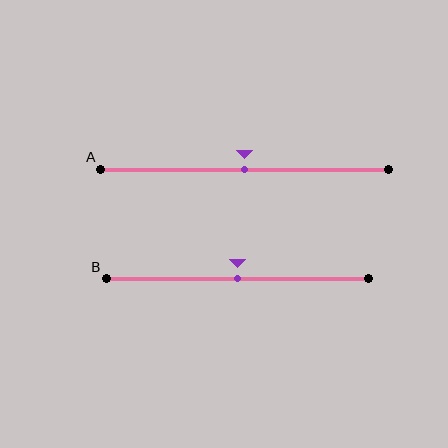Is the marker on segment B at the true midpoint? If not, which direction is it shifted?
Yes, the marker on segment B is at the true midpoint.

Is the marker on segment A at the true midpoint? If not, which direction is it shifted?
Yes, the marker on segment A is at the true midpoint.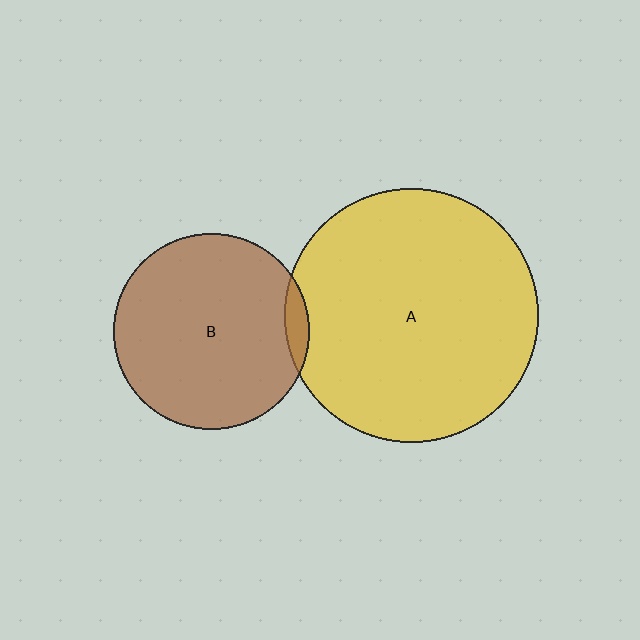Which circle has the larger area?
Circle A (yellow).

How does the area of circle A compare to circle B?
Approximately 1.7 times.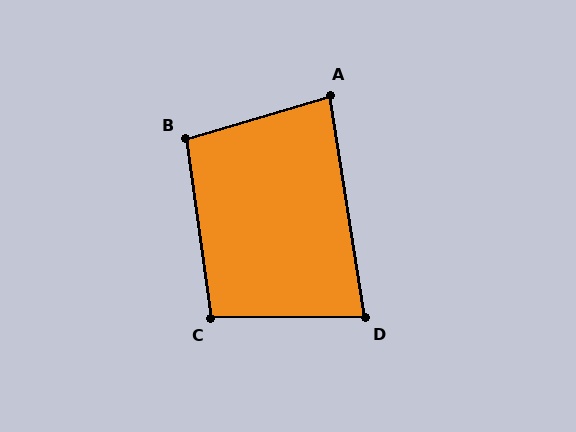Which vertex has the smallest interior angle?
D, at approximately 81 degrees.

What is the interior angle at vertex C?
Approximately 98 degrees (obtuse).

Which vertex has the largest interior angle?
B, at approximately 99 degrees.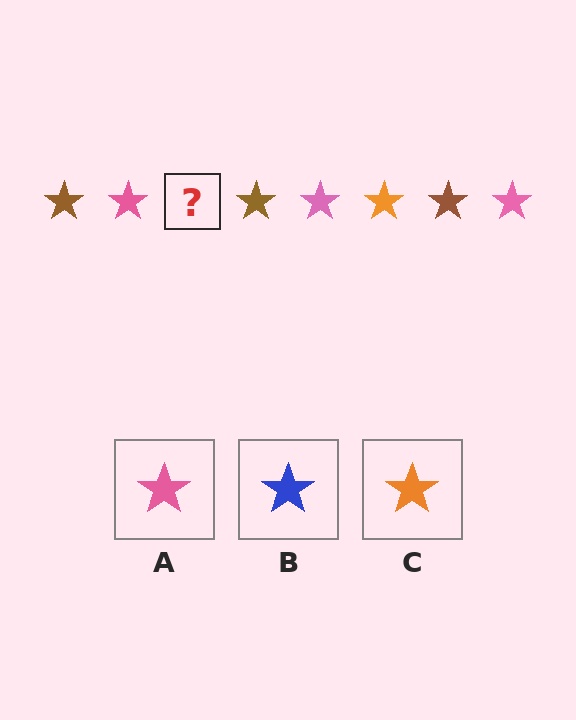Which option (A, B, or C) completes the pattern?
C.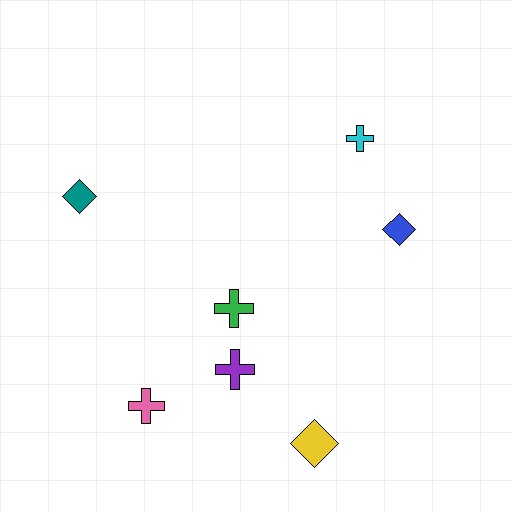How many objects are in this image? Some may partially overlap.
There are 7 objects.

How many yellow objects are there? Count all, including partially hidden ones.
There is 1 yellow object.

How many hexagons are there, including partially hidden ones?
There are no hexagons.